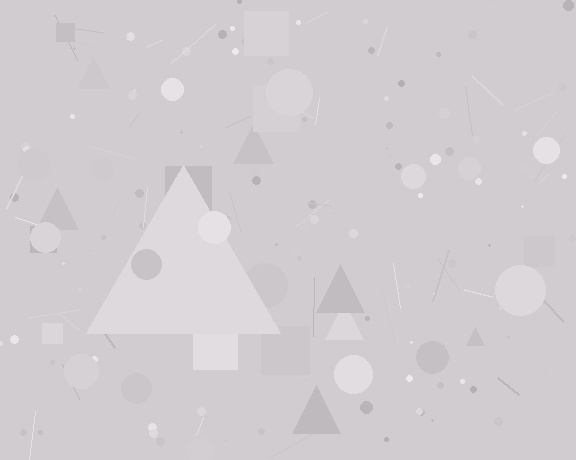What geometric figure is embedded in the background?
A triangle is embedded in the background.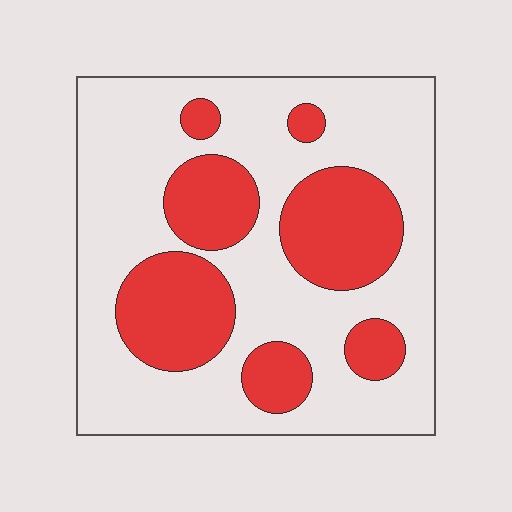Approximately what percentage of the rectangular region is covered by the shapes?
Approximately 30%.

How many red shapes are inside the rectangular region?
7.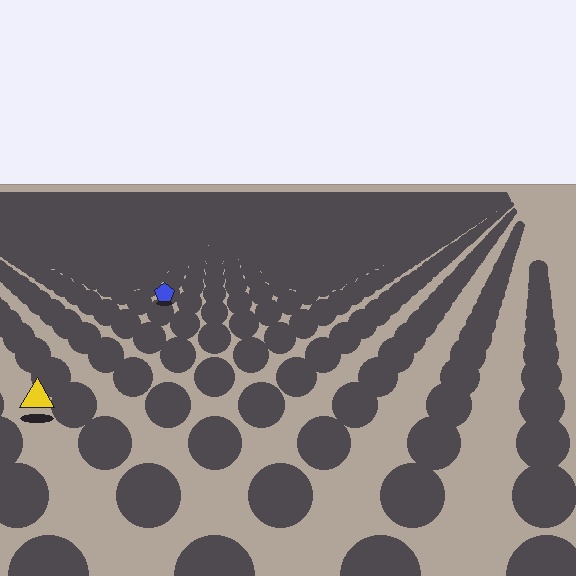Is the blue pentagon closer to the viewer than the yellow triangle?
No. The yellow triangle is closer — you can tell from the texture gradient: the ground texture is coarser near it.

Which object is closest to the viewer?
The yellow triangle is closest. The texture marks near it are larger and more spread out.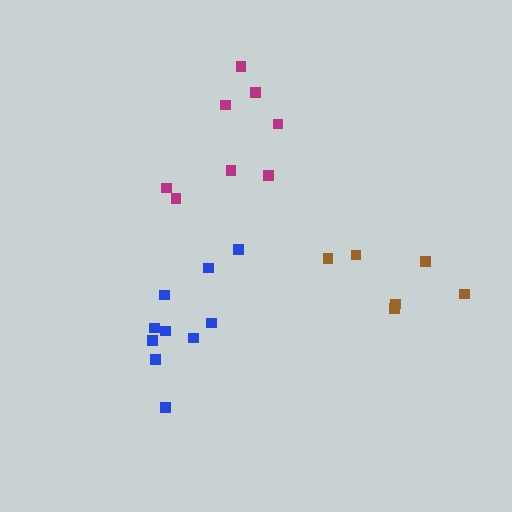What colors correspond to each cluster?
The clusters are colored: blue, magenta, brown.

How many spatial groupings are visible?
There are 3 spatial groupings.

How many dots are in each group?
Group 1: 10 dots, Group 2: 8 dots, Group 3: 6 dots (24 total).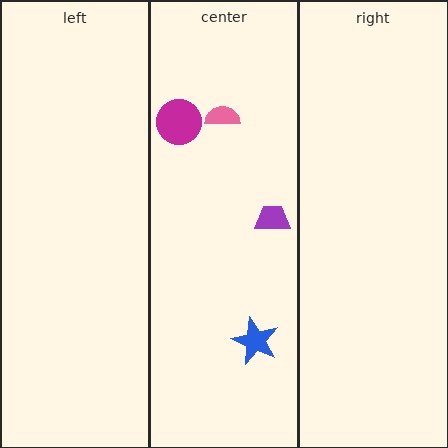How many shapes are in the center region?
4.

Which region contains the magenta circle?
The center region.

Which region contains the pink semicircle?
The center region.